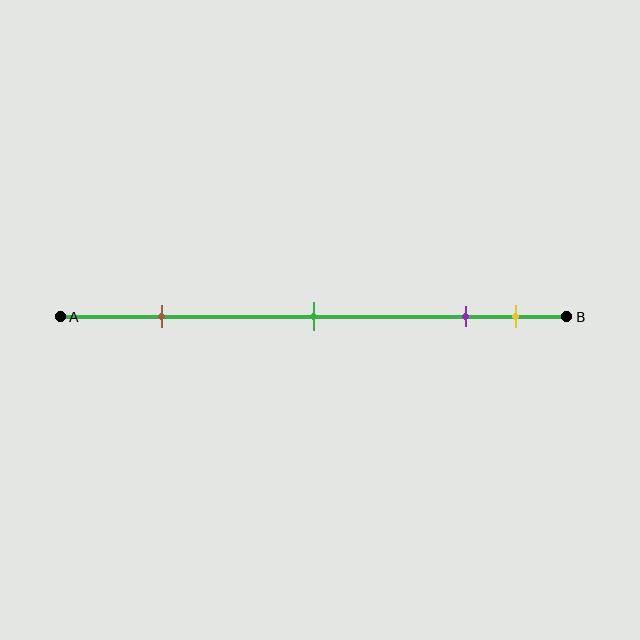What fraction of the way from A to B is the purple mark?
The purple mark is approximately 80% (0.8) of the way from A to B.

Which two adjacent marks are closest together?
The purple and yellow marks are the closest adjacent pair.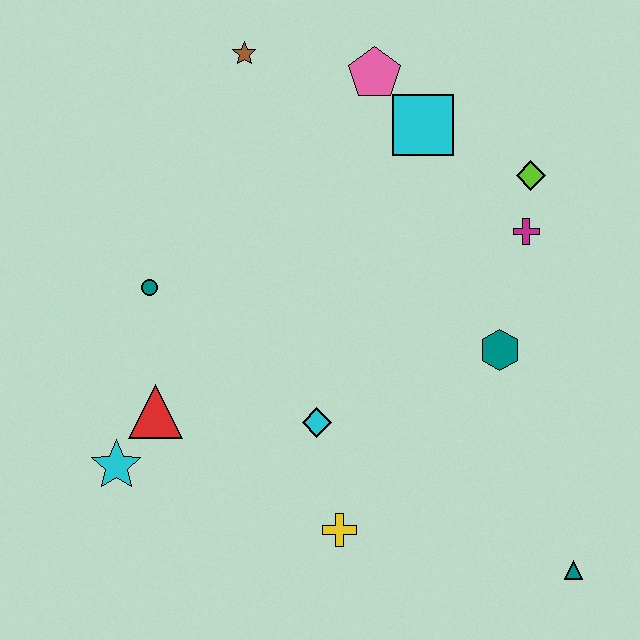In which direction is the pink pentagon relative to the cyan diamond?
The pink pentagon is above the cyan diamond.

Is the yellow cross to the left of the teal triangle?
Yes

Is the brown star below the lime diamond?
No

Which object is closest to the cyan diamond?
The yellow cross is closest to the cyan diamond.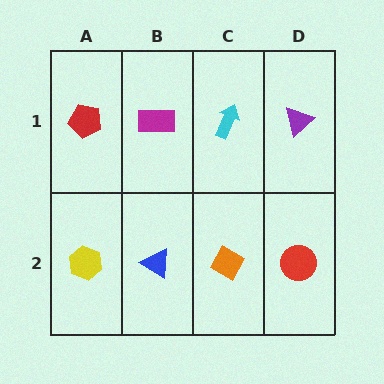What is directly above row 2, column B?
A magenta rectangle.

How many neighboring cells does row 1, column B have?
3.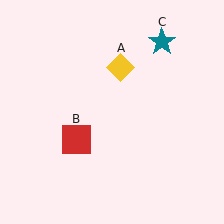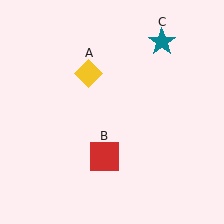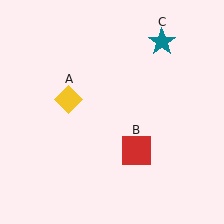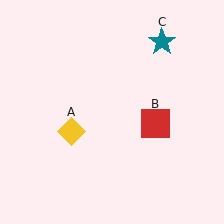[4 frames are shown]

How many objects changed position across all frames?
2 objects changed position: yellow diamond (object A), red square (object B).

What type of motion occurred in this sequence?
The yellow diamond (object A), red square (object B) rotated counterclockwise around the center of the scene.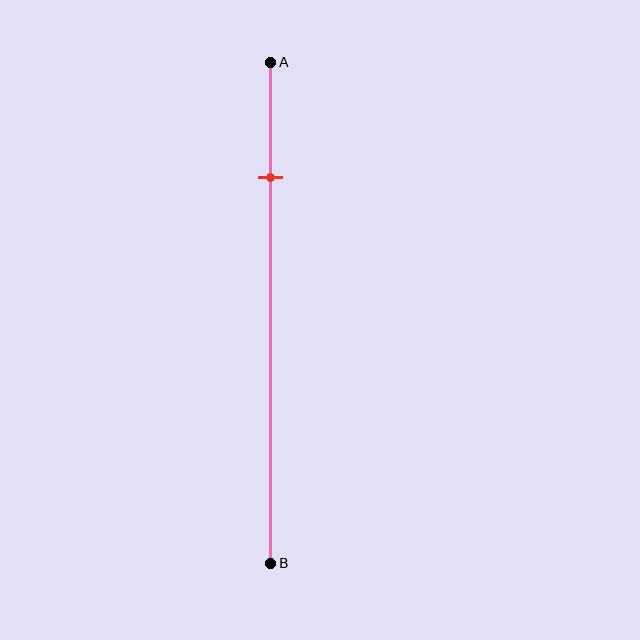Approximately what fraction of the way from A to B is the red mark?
The red mark is approximately 25% of the way from A to B.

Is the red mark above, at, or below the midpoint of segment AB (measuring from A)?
The red mark is above the midpoint of segment AB.